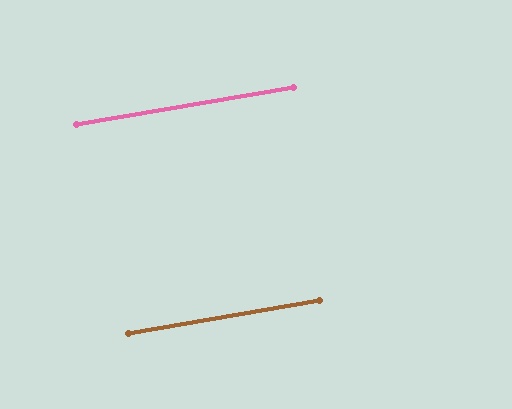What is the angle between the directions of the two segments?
Approximately 1 degree.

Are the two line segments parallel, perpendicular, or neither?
Parallel — their directions differ by only 0.5°.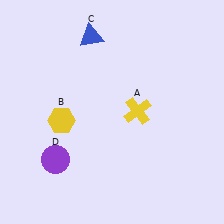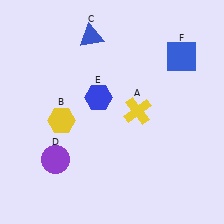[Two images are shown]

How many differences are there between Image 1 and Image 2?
There are 2 differences between the two images.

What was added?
A blue hexagon (E), a blue square (F) were added in Image 2.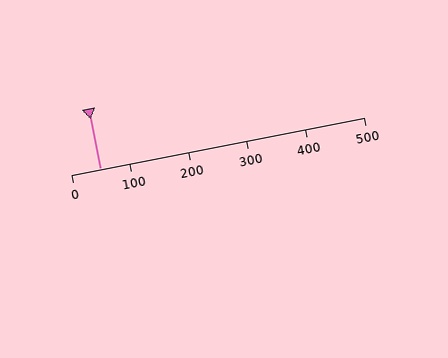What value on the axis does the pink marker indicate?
The marker indicates approximately 50.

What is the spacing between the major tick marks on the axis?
The major ticks are spaced 100 apart.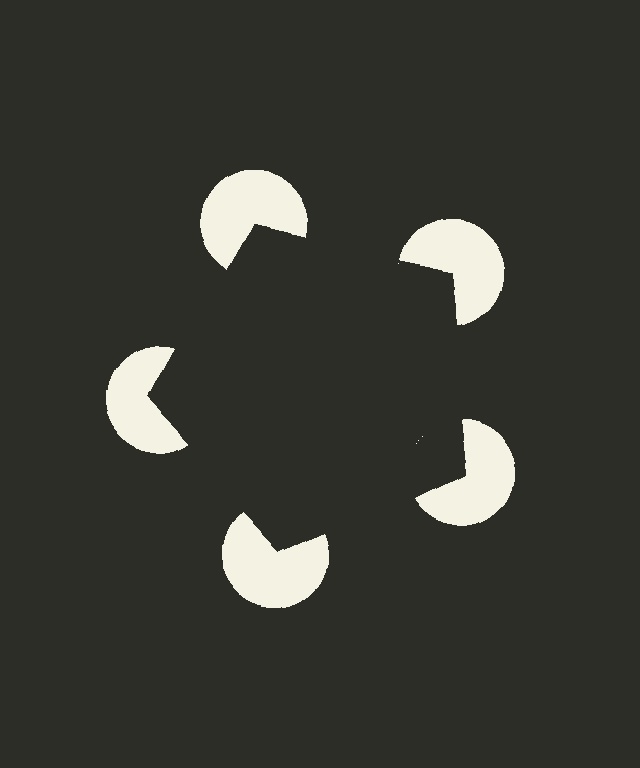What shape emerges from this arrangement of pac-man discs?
An illusory pentagon — its edges are inferred from the aligned wedge cuts in the pac-man discs, not physically drawn.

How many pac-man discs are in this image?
There are 5 — one at each vertex of the illusory pentagon.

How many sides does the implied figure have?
5 sides.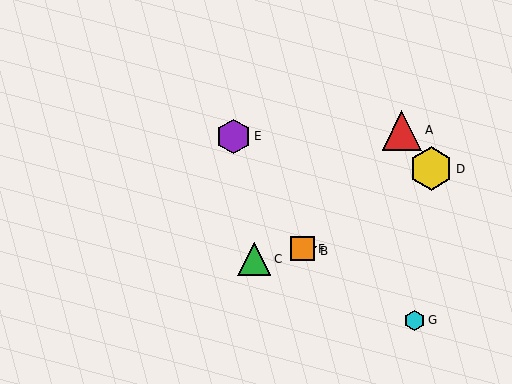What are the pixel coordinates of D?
Object D is at (431, 169).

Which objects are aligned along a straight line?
Objects B, E, F are aligned along a straight line.